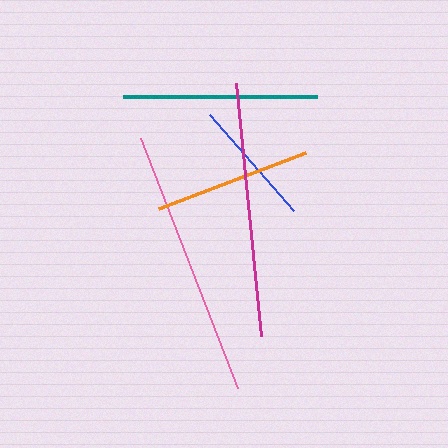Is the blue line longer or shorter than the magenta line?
The magenta line is longer than the blue line.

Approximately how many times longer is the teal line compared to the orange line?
The teal line is approximately 1.2 times the length of the orange line.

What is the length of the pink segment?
The pink segment is approximately 268 pixels long.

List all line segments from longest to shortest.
From longest to shortest: pink, magenta, teal, orange, blue.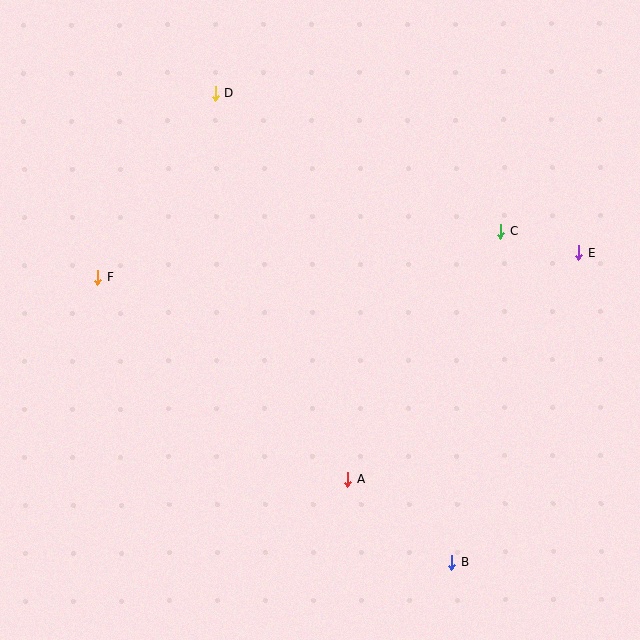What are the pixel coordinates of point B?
Point B is at (452, 562).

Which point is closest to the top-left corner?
Point D is closest to the top-left corner.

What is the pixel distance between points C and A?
The distance between C and A is 291 pixels.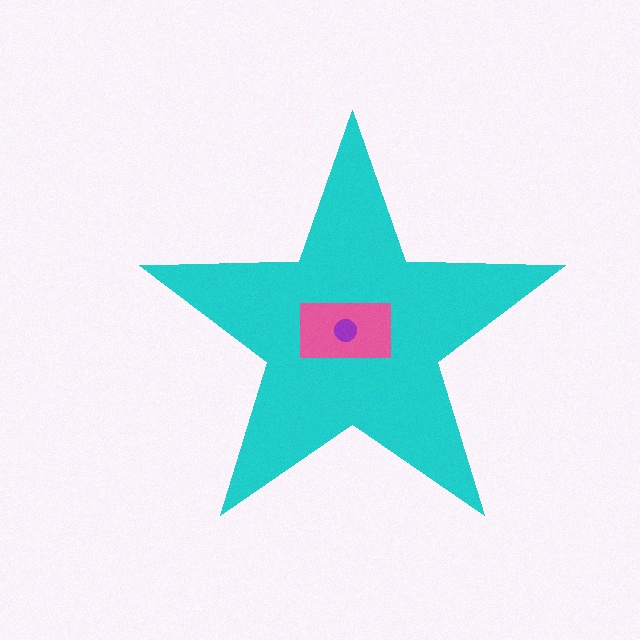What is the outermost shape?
The cyan star.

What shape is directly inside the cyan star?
The pink rectangle.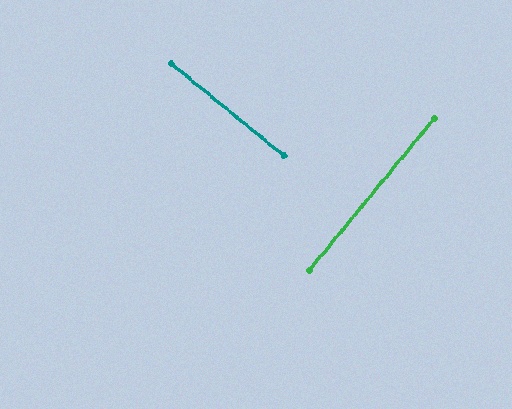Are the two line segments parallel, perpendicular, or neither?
Perpendicular — they meet at approximately 90°.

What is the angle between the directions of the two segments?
Approximately 90 degrees.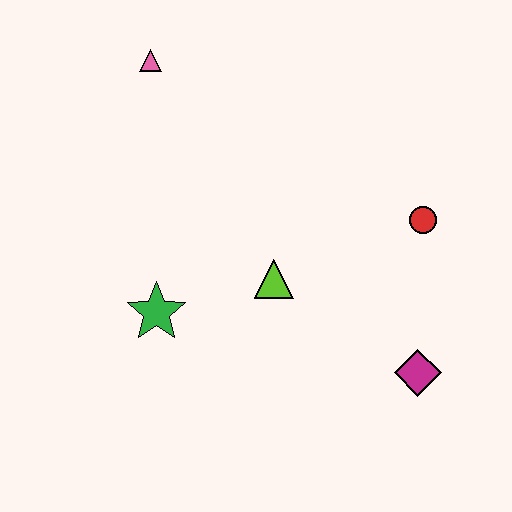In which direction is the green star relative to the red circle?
The green star is to the left of the red circle.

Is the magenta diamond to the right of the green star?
Yes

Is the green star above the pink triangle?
No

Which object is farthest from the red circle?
The pink triangle is farthest from the red circle.